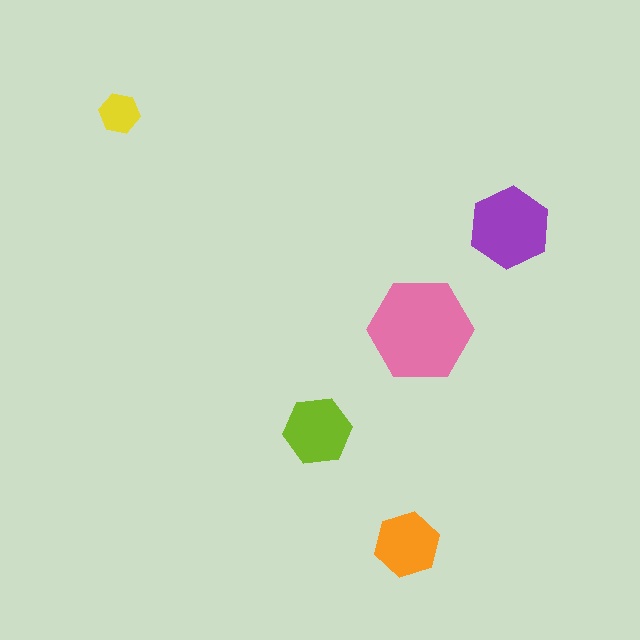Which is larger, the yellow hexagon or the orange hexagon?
The orange one.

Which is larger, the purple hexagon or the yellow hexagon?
The purple one.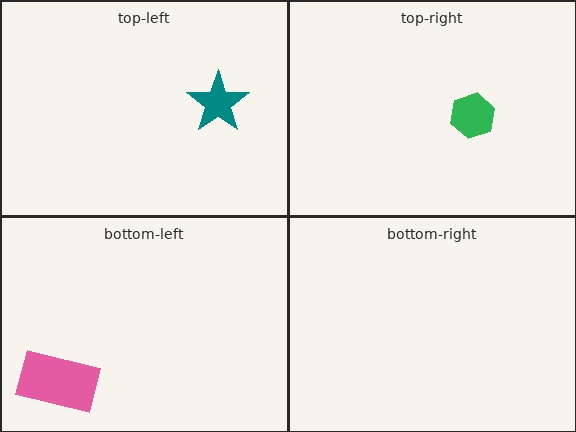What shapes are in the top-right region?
The green hexagon.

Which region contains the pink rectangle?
The bottom-left region.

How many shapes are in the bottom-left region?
1.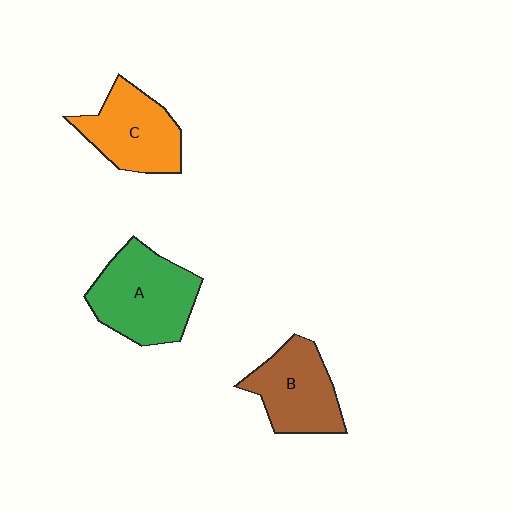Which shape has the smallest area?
Shape B (brown).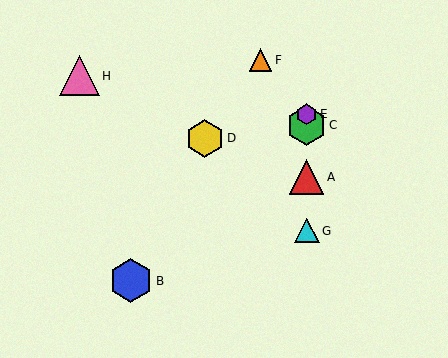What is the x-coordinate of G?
Object G is at x≈307.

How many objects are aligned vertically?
4 objects (A, C, E, G) are aligned vertically.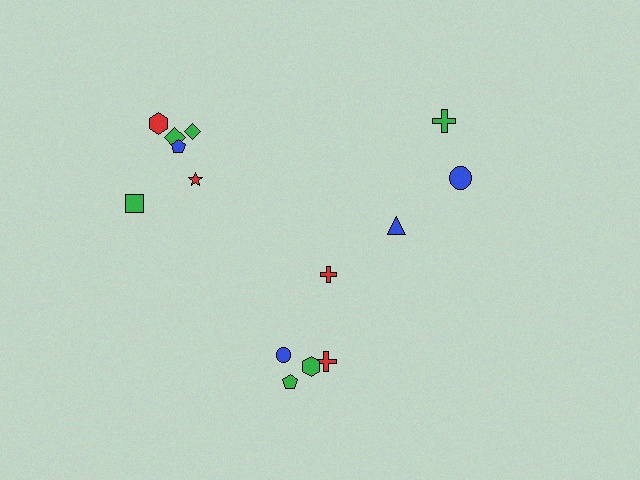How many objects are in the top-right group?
There are 3 objects.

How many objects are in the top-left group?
There are 6 objects.